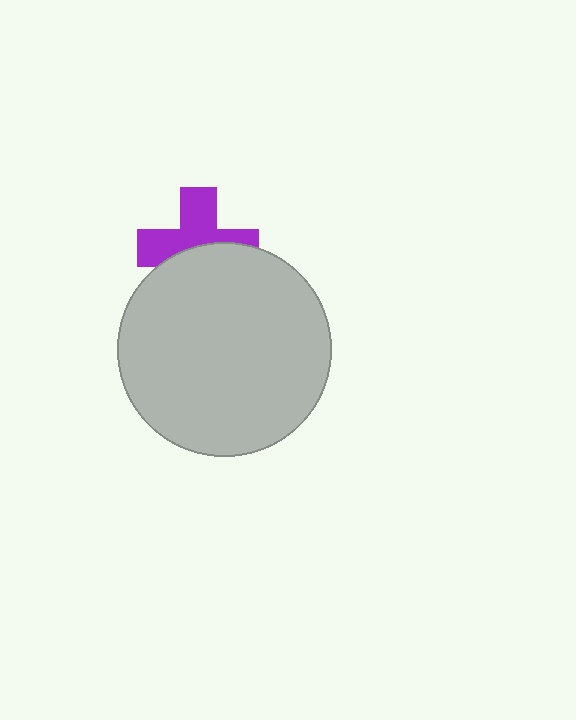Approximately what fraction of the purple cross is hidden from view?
Roughly 47% of the purple cross is hidden behind the light gray circle.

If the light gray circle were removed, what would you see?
You would see the complete purple cross.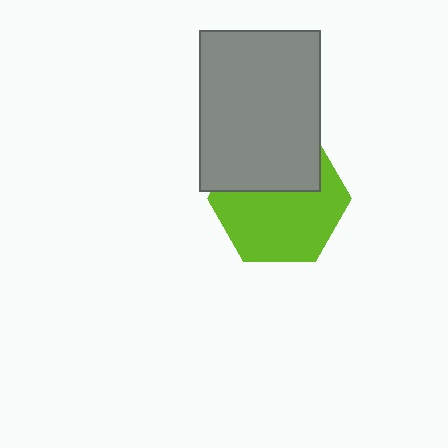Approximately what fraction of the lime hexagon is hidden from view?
Roughly 38% of the lime hexagon is hidden behind the gray rectangle.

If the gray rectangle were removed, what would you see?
You would see the complete lime hexagon.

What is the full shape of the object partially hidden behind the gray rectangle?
The partially hidden object is a lime hexagon.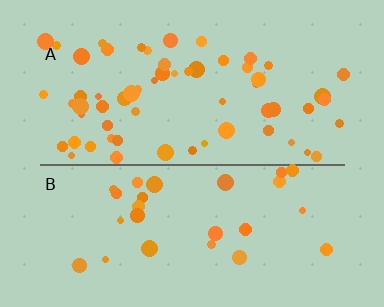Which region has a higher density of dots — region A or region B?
A (the top).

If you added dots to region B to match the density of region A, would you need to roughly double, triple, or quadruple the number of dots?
Approximately double.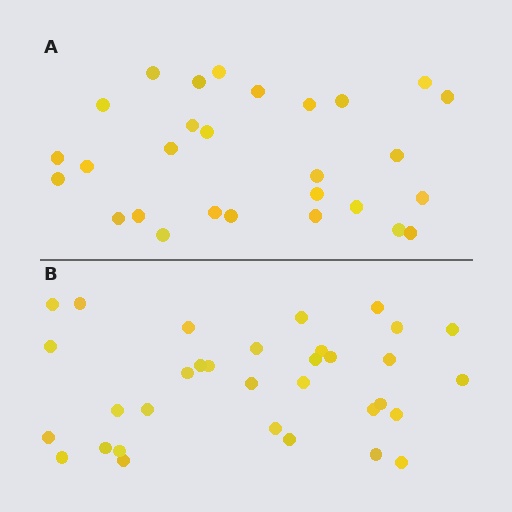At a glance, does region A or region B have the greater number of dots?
Region B (the bottom region) has more dots.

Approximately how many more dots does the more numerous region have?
Region B has about 5 more dots than region A.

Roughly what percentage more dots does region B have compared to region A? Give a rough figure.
About 20% more.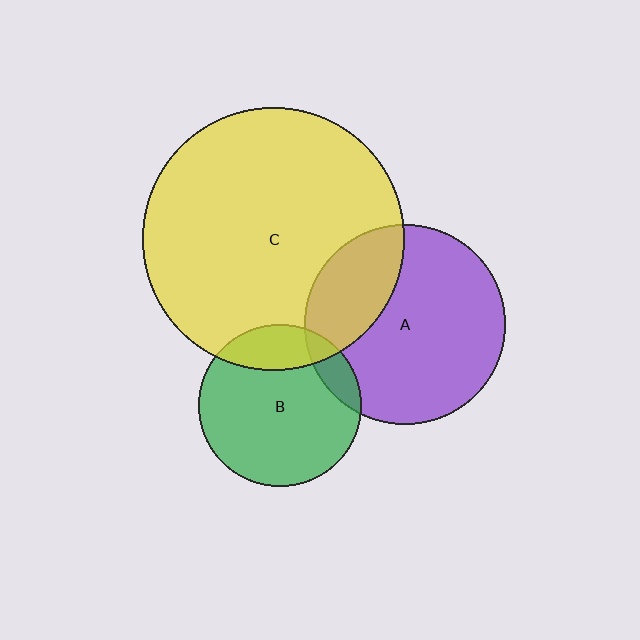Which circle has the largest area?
Circle C (yellow).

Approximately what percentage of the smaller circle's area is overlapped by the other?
Approximately 20%.